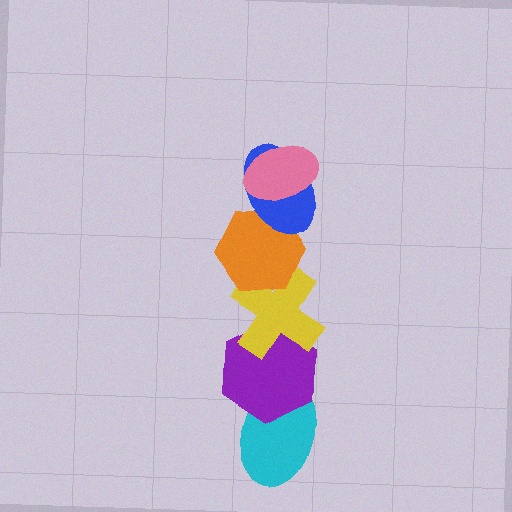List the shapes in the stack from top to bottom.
From top to bottom: the pink ellipse, the blue ellipse, the orange hexagon, the yellow cross, the purple hexagon, the cyan ellipse.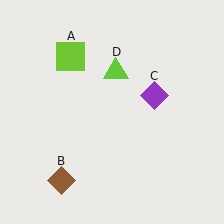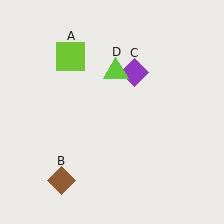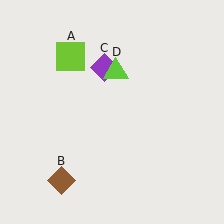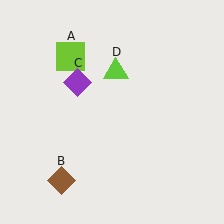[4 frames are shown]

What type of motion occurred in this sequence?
The purple diamond (object C) rotated counterclockwise around the center of the scene.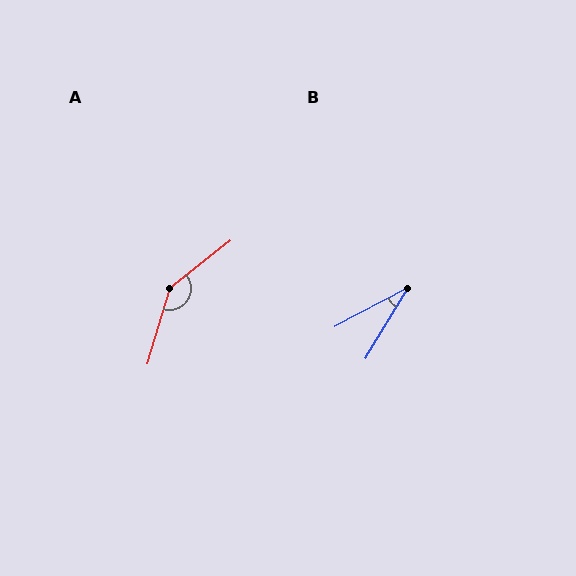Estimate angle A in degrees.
Approximately 145 degrees.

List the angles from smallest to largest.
B (31°), A (145°).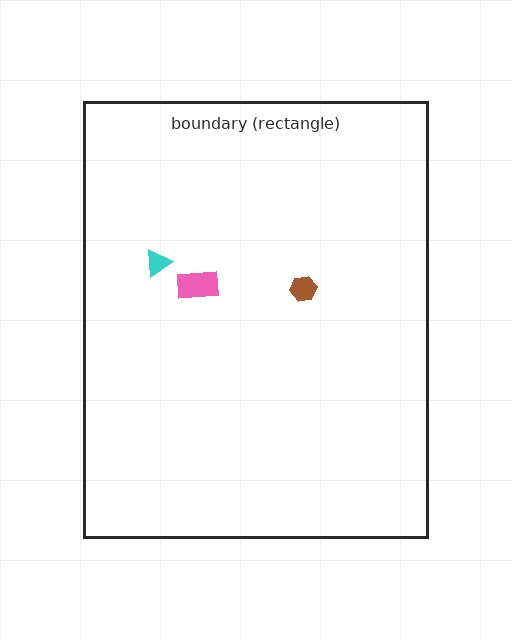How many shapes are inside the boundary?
3 inside, 0 outside.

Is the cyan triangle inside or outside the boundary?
Inside.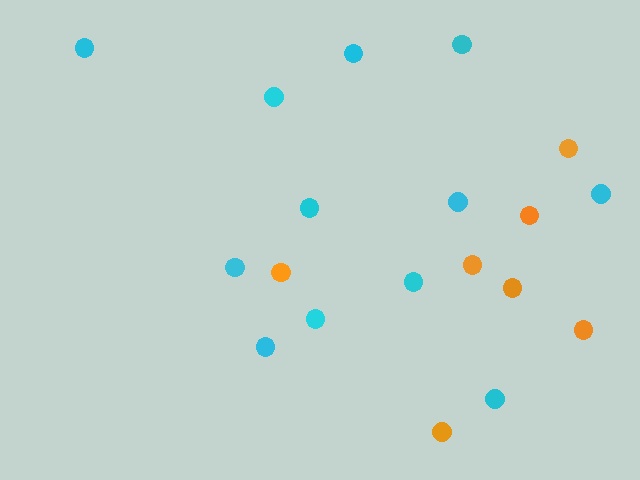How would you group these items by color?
There are 2 groups: one group of orange circles (7) and one group of cyan circles (12).